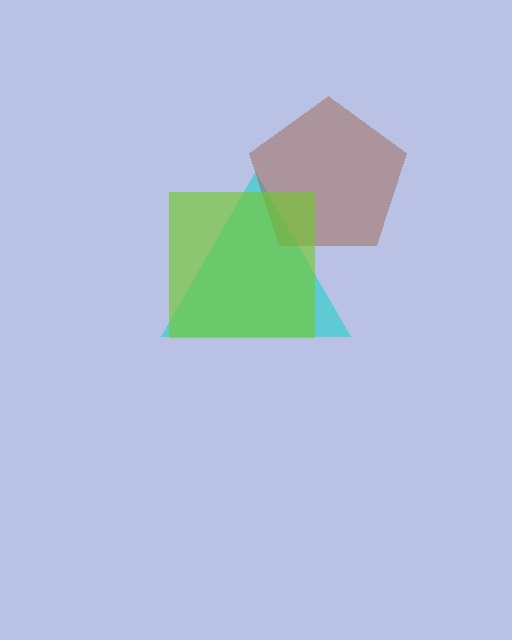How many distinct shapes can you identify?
There are 3 distinct shapes: a cyan triangle, a brown pentagon, a lime square.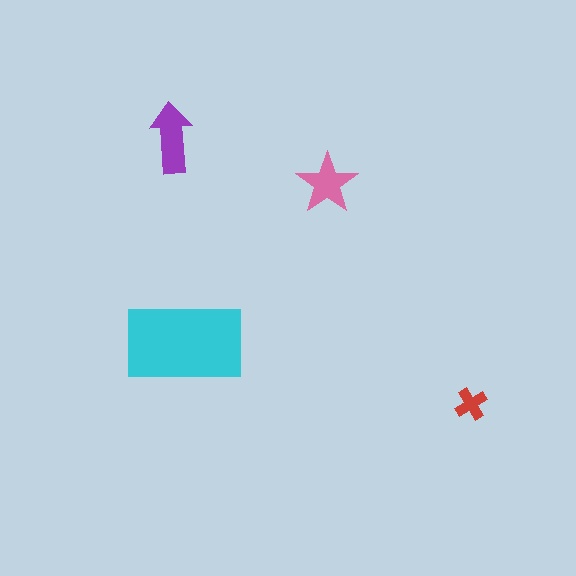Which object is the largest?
The cyan rectangle.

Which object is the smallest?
The red cross.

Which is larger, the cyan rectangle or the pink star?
The cyan rectangle.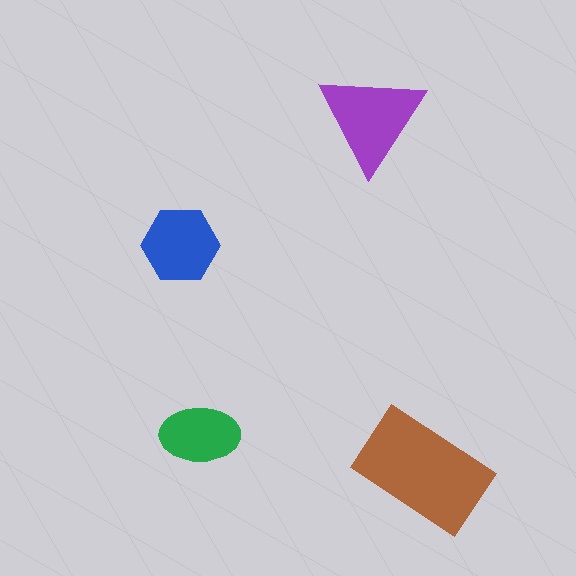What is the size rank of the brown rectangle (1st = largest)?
1st.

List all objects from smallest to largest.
The green ellipse, the blue hexagon, the purple triangle, the brown rectangle.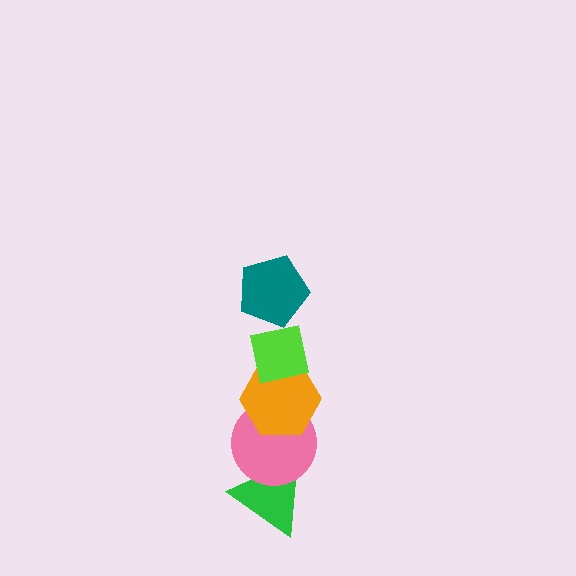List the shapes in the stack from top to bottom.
From top to bottom: the teal pentagon, the lime square, the orange hexagon, the pink circle, the green triangle.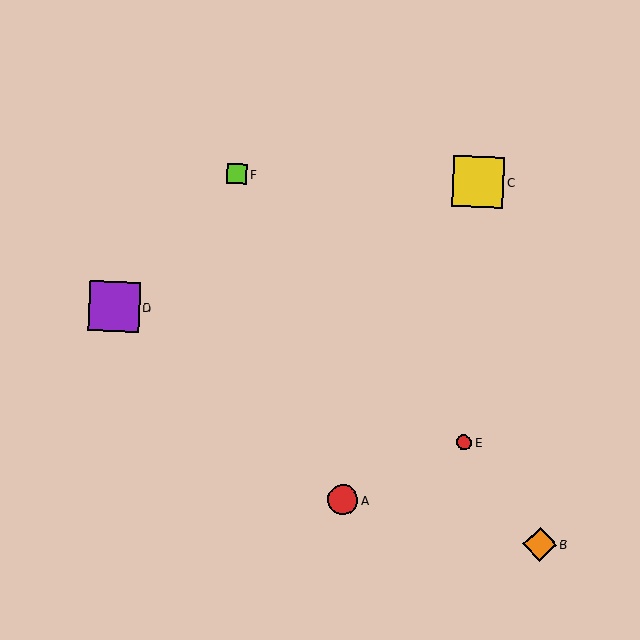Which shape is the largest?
The yellow square (labeled C) is the largest.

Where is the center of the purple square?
The center of the purple square is at (115, 307).